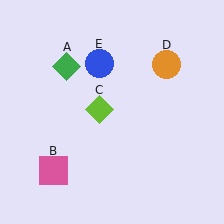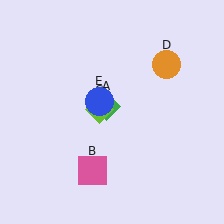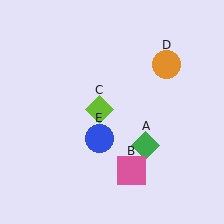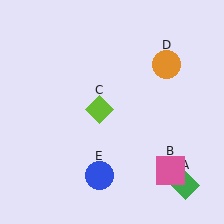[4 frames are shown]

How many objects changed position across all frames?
3 objects changed position: green diamond (object A), pink square (object B), blue circle (object E).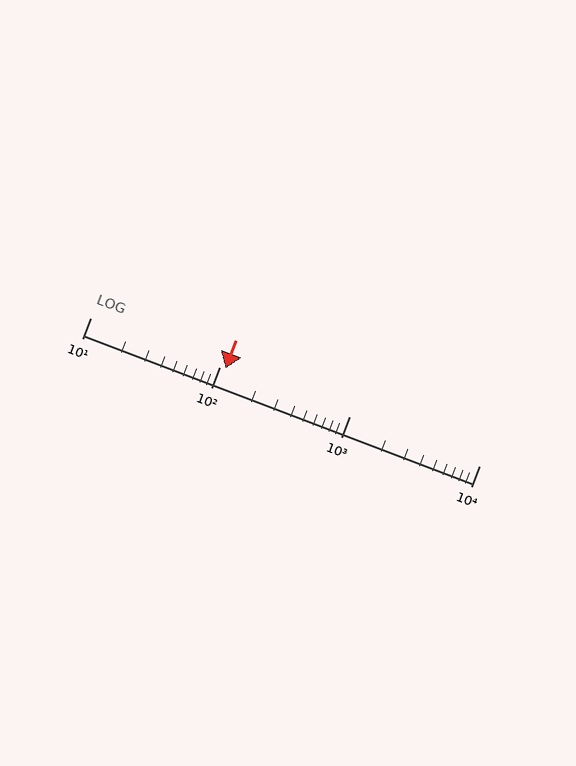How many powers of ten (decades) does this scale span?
The scale spans 3 decades, from 10 to 10000.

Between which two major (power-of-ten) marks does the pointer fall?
The pointer is between 100 and 1000.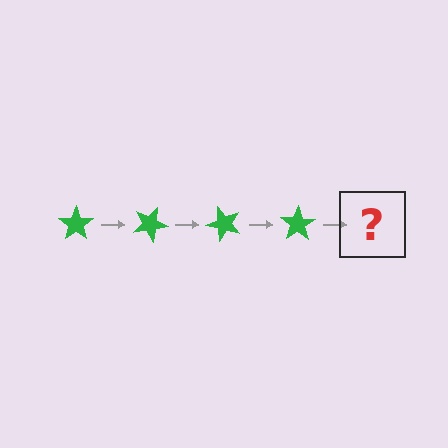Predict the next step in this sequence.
The next step is a green star rotated 100 degrees.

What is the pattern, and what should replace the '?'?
The pattern is that the star rotates 25 degrees each step. The '?' should be a green star rotated 100 degrees.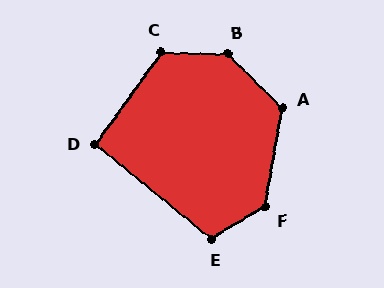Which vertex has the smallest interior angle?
D, at approximately 93 degrees.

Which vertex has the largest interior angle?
B, at approximately 136 degrees.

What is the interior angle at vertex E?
Approximately 110 degrees (obtuse).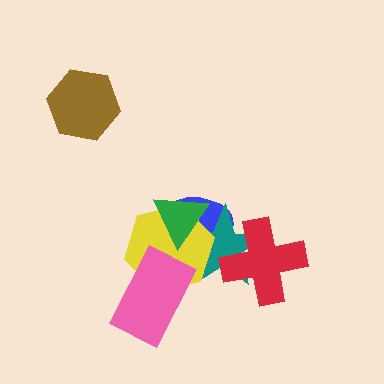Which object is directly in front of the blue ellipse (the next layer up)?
The teal star is directly in front of the blue ellipse.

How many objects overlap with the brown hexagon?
0 objects overlap with the brown hexagon.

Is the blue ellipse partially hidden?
Yes, it is partially covered by another shape.